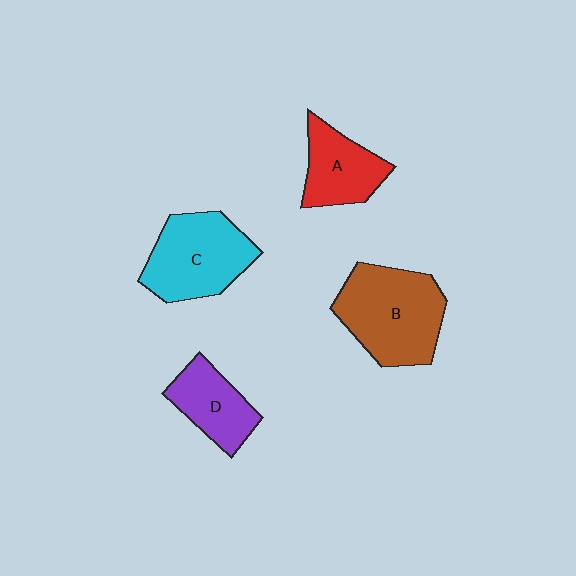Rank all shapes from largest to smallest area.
From largest to smallest: B (brown), C (cyan), A (red), D (purple).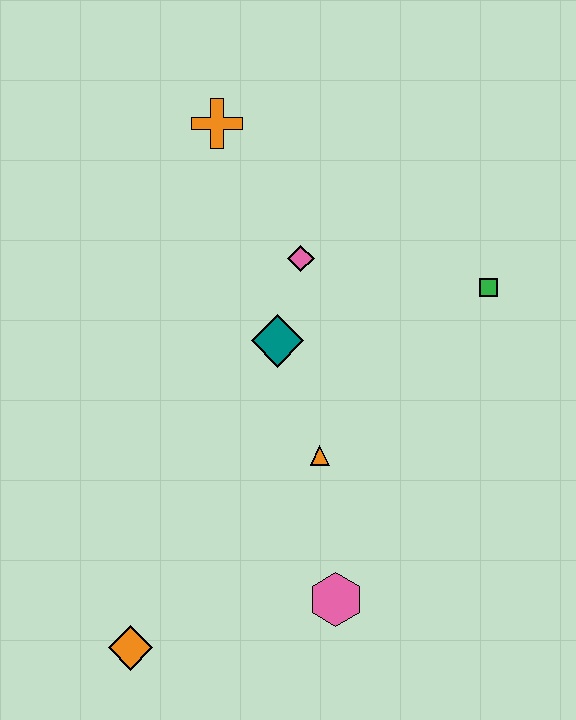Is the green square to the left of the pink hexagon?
No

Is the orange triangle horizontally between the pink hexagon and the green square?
No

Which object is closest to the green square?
The pink diamond is closest to the green square.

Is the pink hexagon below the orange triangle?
Yes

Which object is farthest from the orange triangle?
The orange cross is farthest from the orange triangle.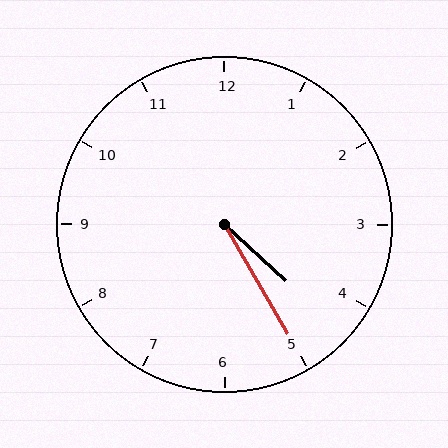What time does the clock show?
4:25.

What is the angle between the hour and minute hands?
Approximately 18 degrees.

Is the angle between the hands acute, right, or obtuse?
It is acute.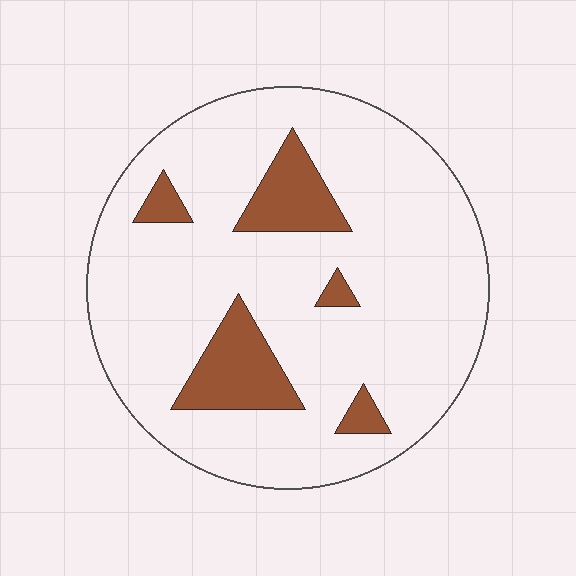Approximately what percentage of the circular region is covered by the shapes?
Approximately 15%.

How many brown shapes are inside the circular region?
5.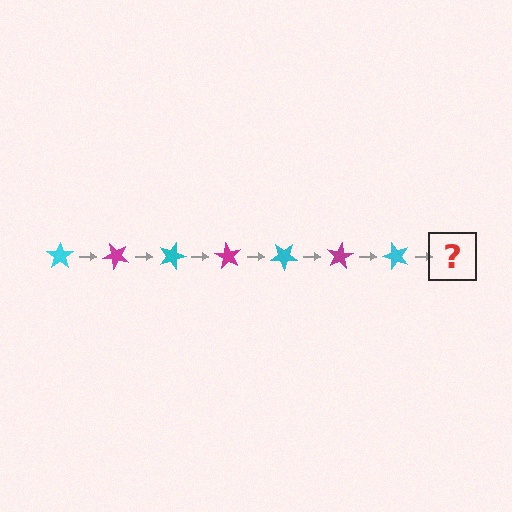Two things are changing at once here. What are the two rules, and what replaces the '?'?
The two rules are that it rotates 45 degrees each step and the color cycles through cyan and magenta. The '?' should be a magenta star, rotated 315 degrees from the start.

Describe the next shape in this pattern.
It should be a magenta star, rotated 315 degrees from the start.